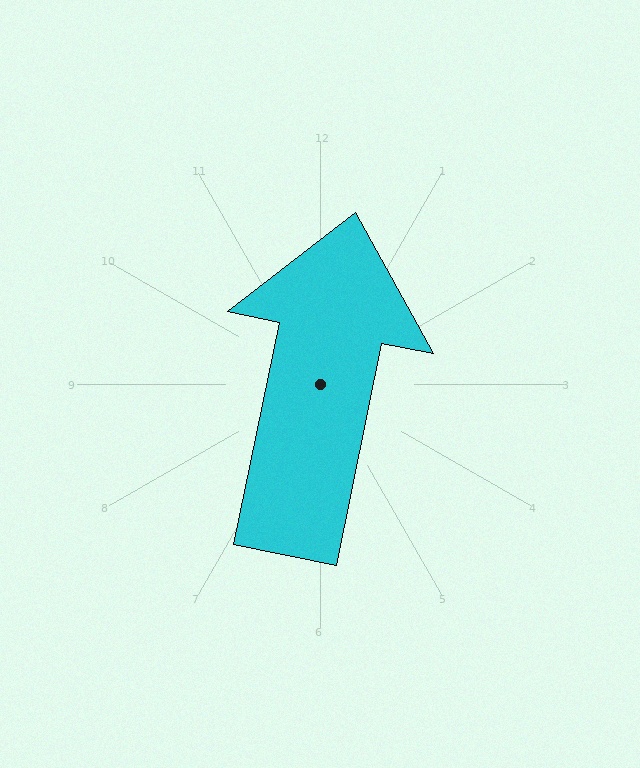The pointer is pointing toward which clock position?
Roughly 12 o'clock.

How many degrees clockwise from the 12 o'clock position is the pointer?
Approximately 12 degrees.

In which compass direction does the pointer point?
North.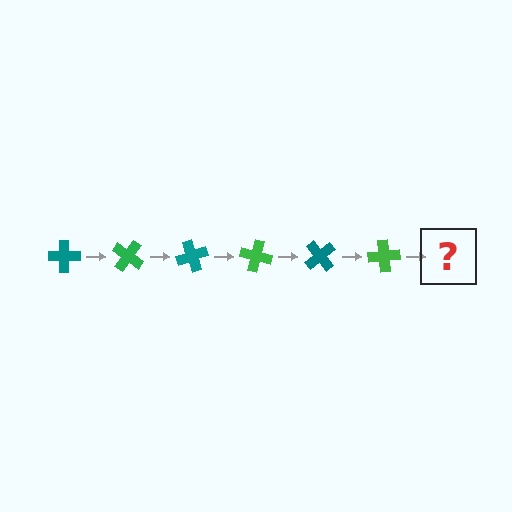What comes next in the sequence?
The next element should be a teal cross, rotated 210 degrees from the start.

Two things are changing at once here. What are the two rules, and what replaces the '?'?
The two rules are that it rotates 35 degrees each step and the color cycles through teal and green. The '?' should be a teal cross, rotated 210 degrees from the start.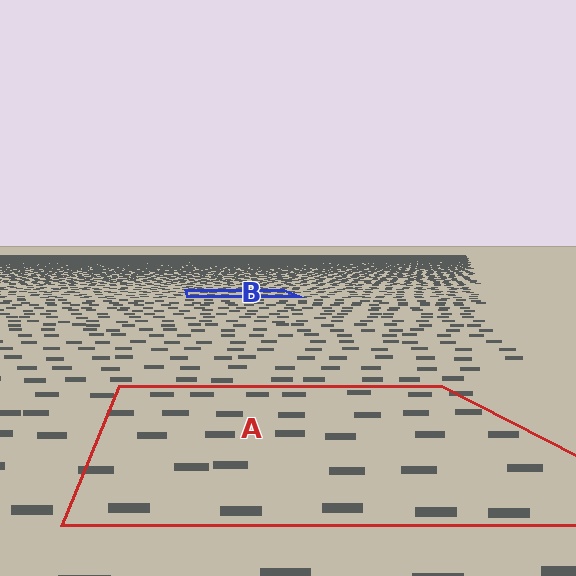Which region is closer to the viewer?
Region A is closer. The texture elements there are larger and more spread out.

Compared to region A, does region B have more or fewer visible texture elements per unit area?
Region B has more texture elements per unit area — they are packed more densely because it is farther away.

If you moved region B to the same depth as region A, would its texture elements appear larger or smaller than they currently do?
They would appear larger. At a closer depth, the same texture elements are projected at a bigger on-screen size.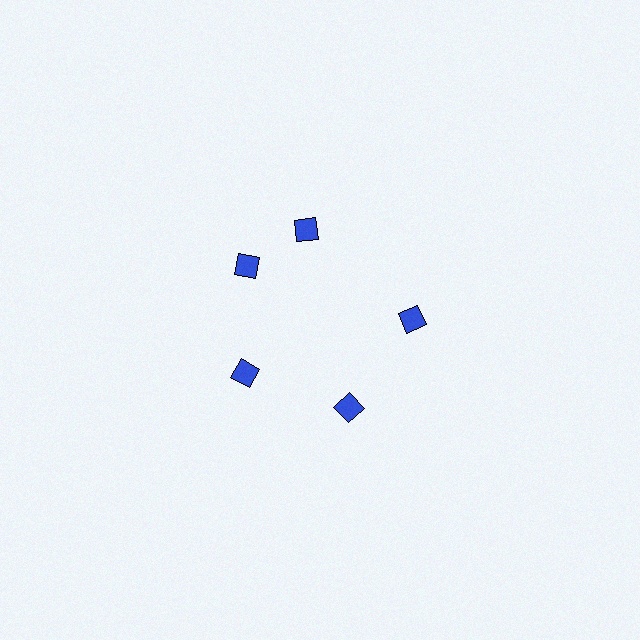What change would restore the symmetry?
The symmetry would be restored by rotating it back into even spacing with its neighbors so that all 5 diamonds sit at equal angles and equal distance from the center.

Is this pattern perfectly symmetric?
No. The 5 blue diamonds are arranged in a ring, but one element near the 1 o'clock position is rotated out of alignment along the ring, breaking the 5-fold rotational symmetry.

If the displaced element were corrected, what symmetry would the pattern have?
It would have 5-fold rotational symmetry — the pattern would map onto itself every 72 degrees.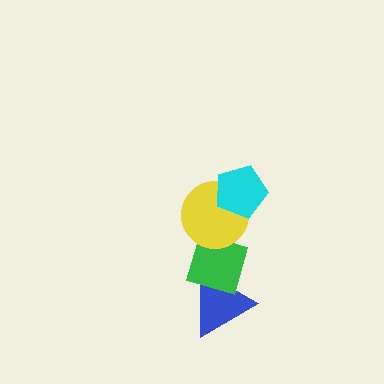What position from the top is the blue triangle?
The blue triangle is 4th from the top.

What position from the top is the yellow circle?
The yellow circle is 2nd from the top.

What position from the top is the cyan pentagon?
The cyan pentagon is 1st from the top.